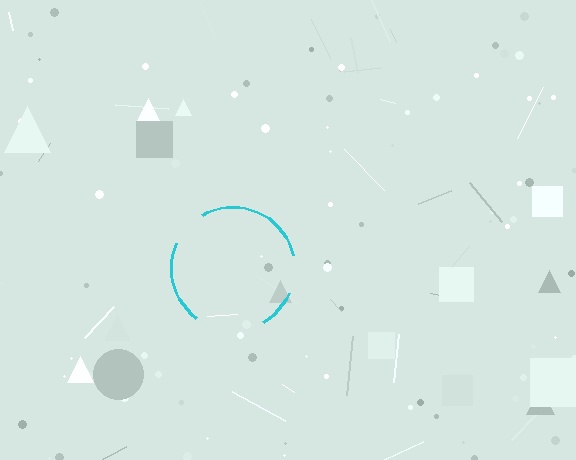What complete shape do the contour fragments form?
The contour fragments form a circle.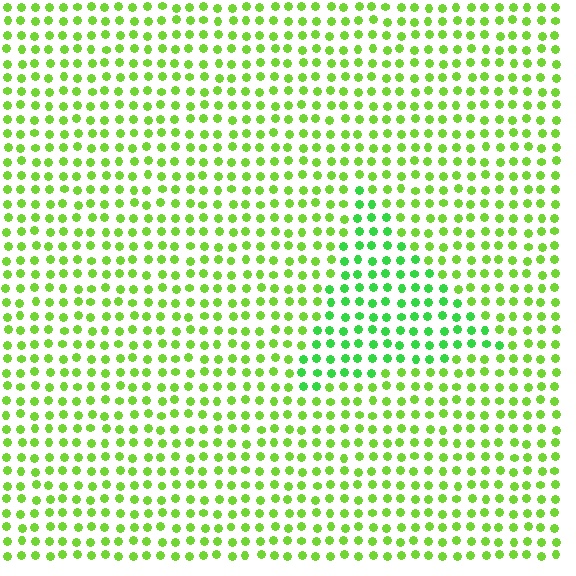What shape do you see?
I see a triangle.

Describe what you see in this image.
The image is filled with small lime elements in a uniform arrangement. A triangle-shaped region is visible where the elements are tinted to a slightly different hue, forming a subtle color boundary.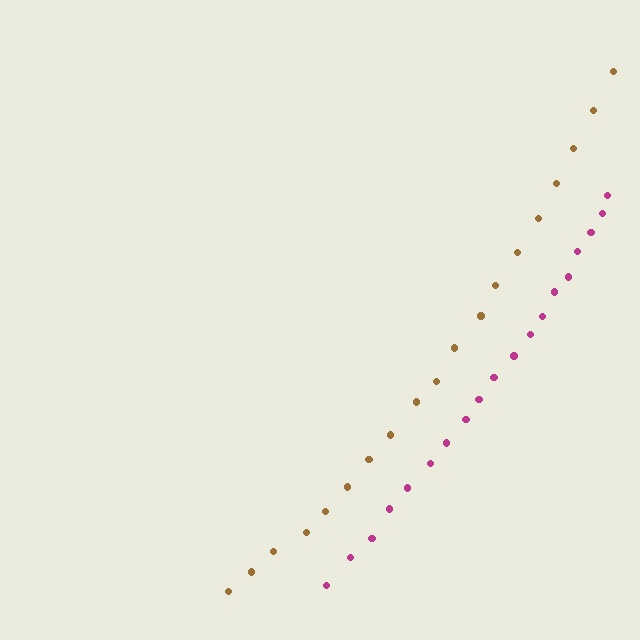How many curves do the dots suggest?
There are 2 distinct paths.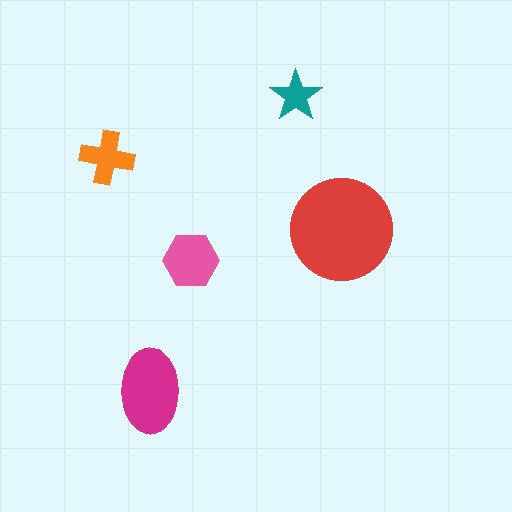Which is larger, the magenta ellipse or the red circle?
The red circle.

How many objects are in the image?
There are 5 objects in the image.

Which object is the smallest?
The teal star.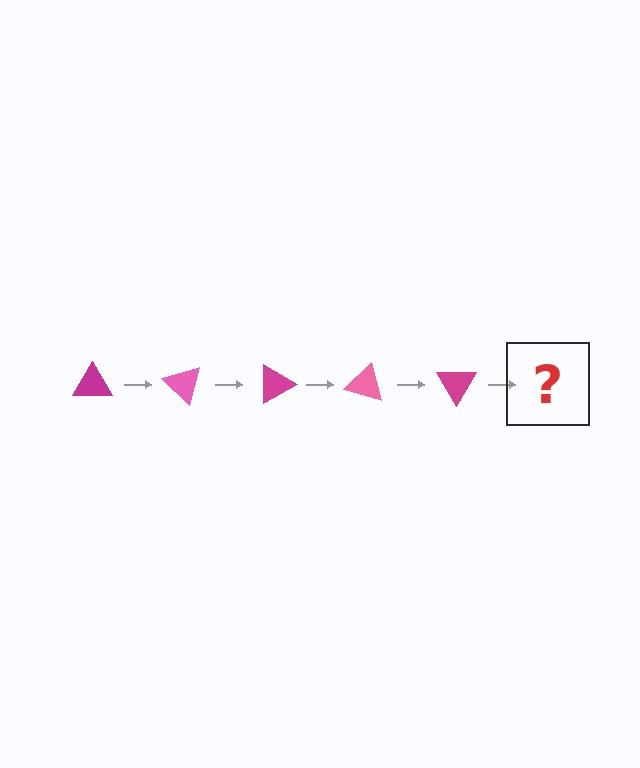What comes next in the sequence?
The next element should be a pink triangle, rotated 225 degrees from the start.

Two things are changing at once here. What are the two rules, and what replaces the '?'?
The two rules are that it rotates 45 degrees each step and the color cycles through magenta and pink. The '?' should be a pink triangle, rotated 225 degrees from the start.